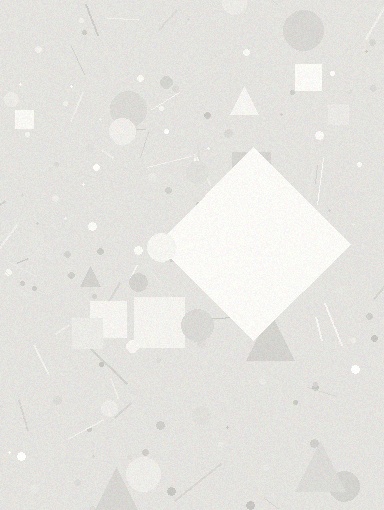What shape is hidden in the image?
A diamond is hidden in the image.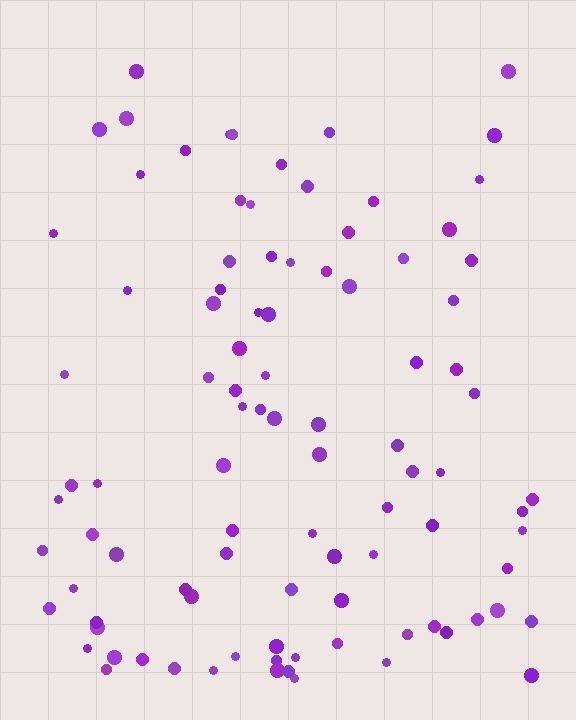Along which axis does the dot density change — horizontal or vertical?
Vertical.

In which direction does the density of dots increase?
From top to bottom, with the bottom side densest.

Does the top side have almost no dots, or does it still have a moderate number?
Still a moderate number, just noticeably fewer than the bottom.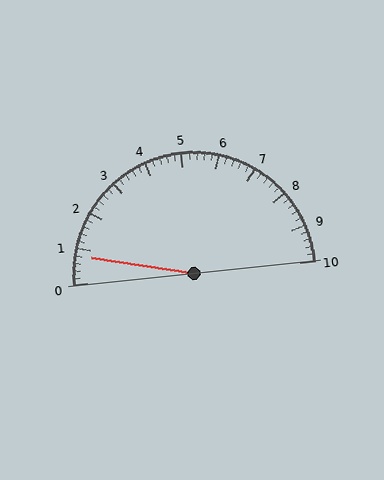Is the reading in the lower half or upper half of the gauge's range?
The reading is in the lower half of the range (0 to 10).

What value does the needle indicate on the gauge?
The needle indicates approximately 0.8.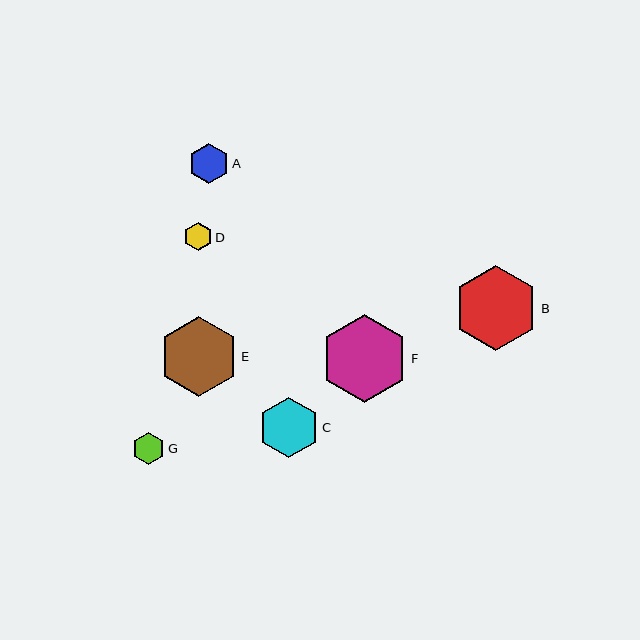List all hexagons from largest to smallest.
From largest to smallest: F, B, E, C, A, G, D.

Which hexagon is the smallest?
Hexagon D is the smallest with a size of approximately 28 pixels.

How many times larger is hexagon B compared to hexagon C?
Hexagon B is approximately 1.4 times the size of hexagon C.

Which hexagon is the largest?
Hexagon F is the largest with a size of approximately 87 pixels.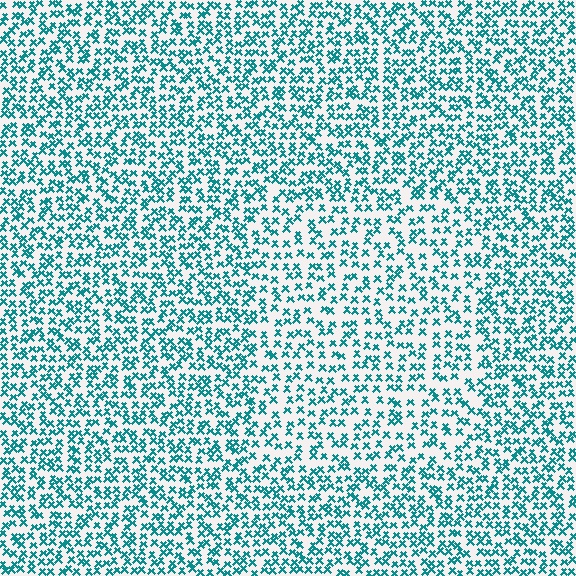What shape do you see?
I see a rectangle.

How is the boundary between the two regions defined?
The boundary is defined by a change in element density (approximately 1.5x ratio). All elements are the same color, size, and shape.